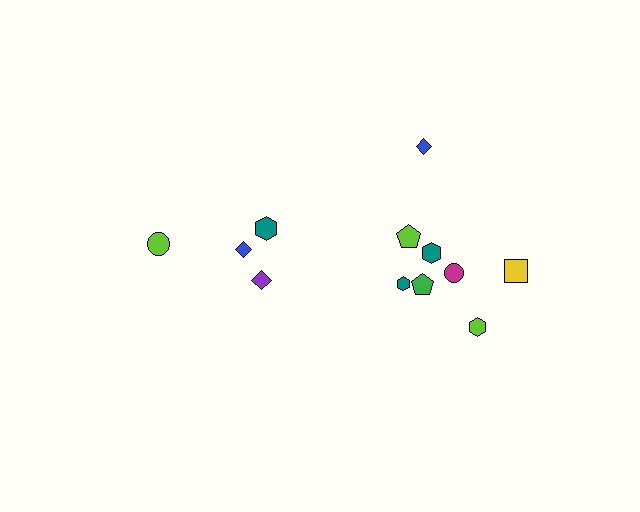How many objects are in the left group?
There are 4 objects.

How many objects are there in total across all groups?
There are 12 objects.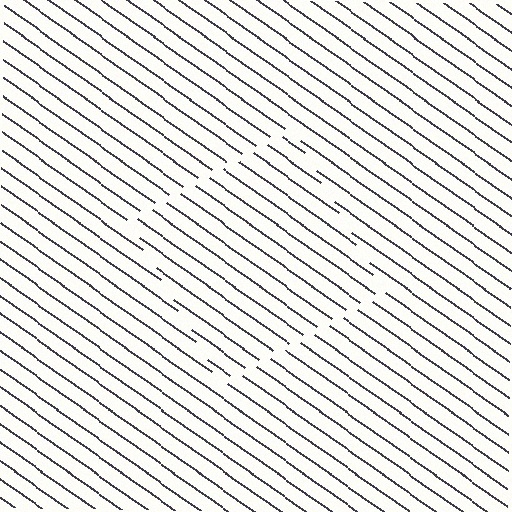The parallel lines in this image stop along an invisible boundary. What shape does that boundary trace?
An illusory square. The interior of the shape contains the same grating, shifted by half a period — the contour is defined by the phase discontinuity where line-ends from the inner and outer gratings abut.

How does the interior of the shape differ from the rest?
The interior of the shape contains the same grating, shifted by half a period — the contour is defined by the phase discontinuity where line-ends from the inner and outer gratings abut.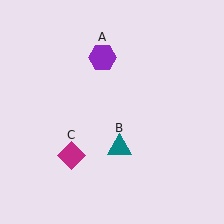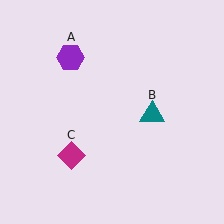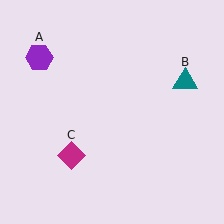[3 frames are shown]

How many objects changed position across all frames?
2 objects changed position: purple hexagon (object A), teal triangle (object B).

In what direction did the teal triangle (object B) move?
The teal triangle (object B) moved up and to the right.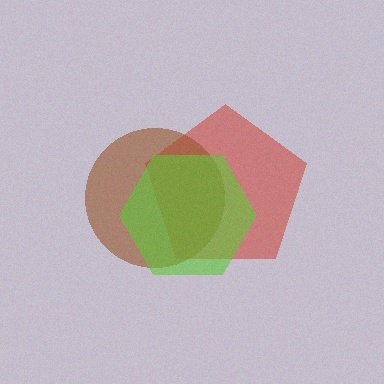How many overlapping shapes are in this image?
There are 3 overlapping shapes in the image.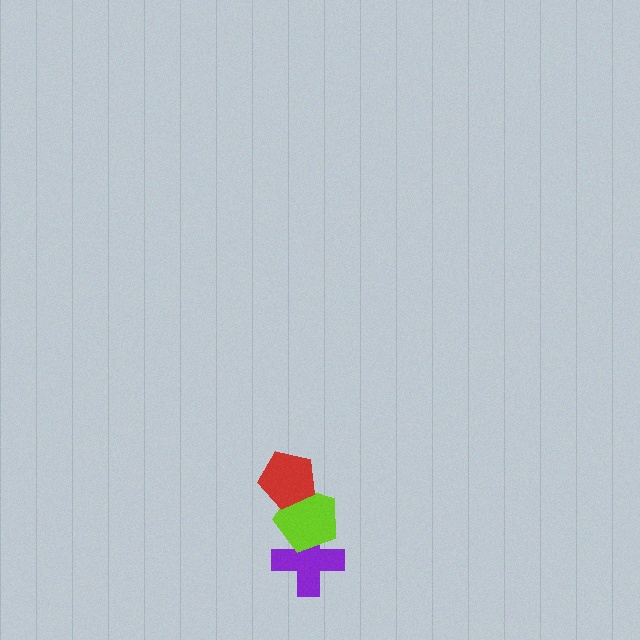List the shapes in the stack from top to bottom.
From top to bottom: the red pentagon, the lime pentagon, the purple cross.